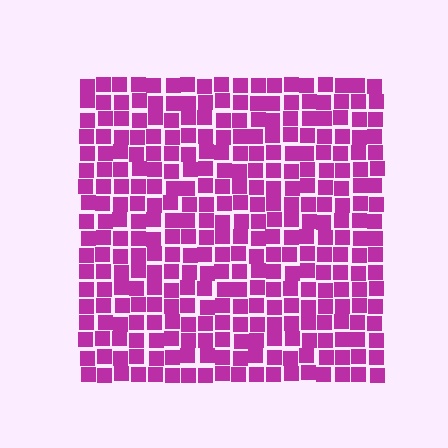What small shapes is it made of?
It is made of small squares.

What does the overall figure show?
The overall figure shows a square.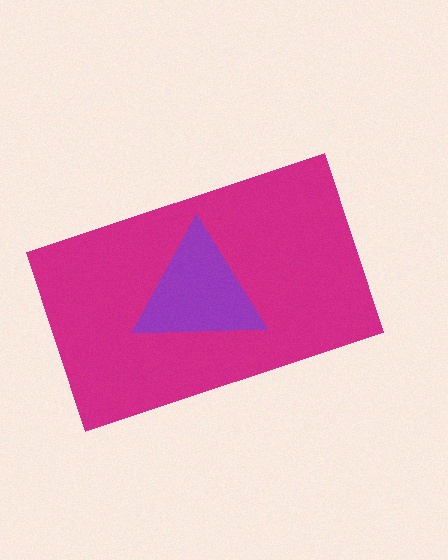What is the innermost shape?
The purple triangle.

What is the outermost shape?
The magenta rectangle.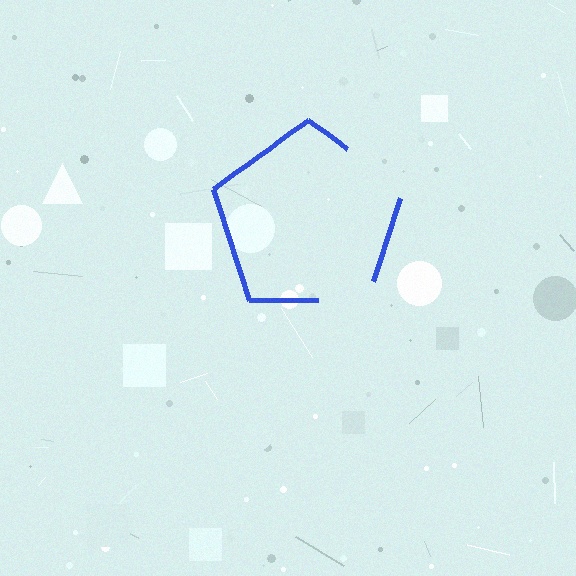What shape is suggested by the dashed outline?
The dashed outline suggests a pentagon.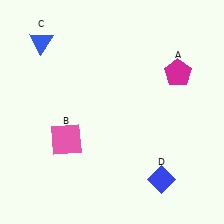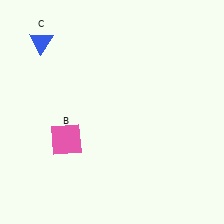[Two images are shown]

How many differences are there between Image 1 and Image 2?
There are 2 differences between the two images.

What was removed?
The blue diamond (D), the magenta pentagon (A) were removed in Image 2.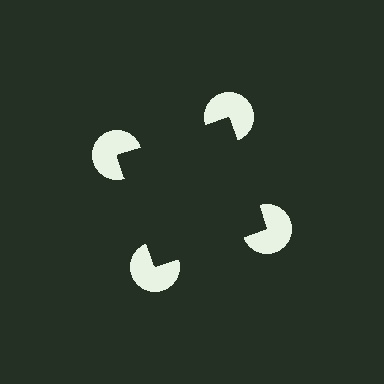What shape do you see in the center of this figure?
An illusory square — its edges are inferred from the aligned wedge cuts in the pac-man discs, not physically drawn.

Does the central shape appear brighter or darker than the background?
It typically appears slightly darker than the background, even though no actual brightness change is drawn.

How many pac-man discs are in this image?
There are 4 — one at each vertex of the illusory square.